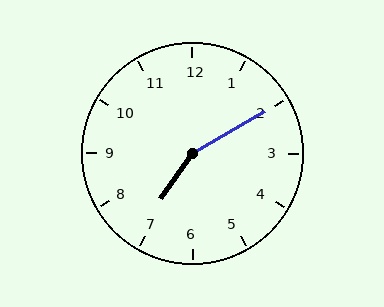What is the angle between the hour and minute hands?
Approximately 155 degrees.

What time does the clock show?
7:10.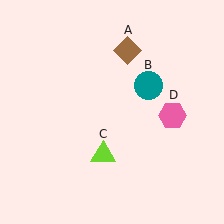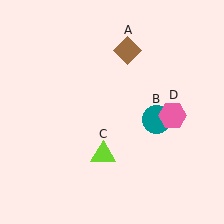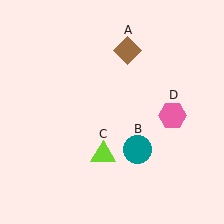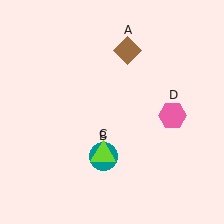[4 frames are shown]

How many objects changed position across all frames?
1 object changed position: teal circle (object B).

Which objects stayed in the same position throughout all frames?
Brown diamond (object A) and lime triangle (object C) and pink hexagon (object D) remained stationary.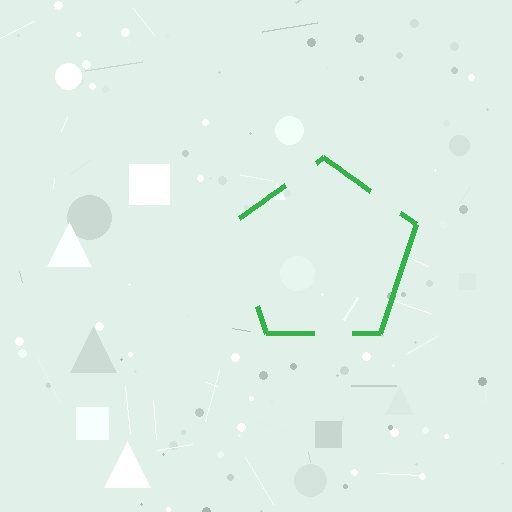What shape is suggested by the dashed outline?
The dashed outline suggests a pentagon.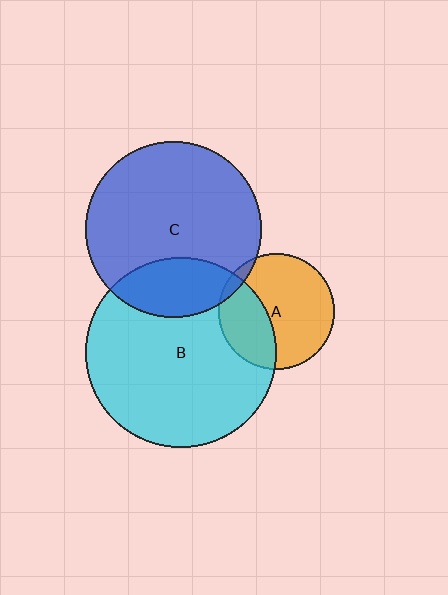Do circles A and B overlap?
Yes.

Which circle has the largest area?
Circle B (cyan).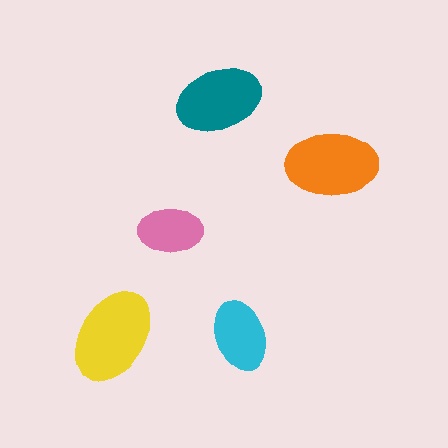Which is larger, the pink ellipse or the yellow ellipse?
The yellow one.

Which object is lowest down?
The yellow ellipse is bottommost.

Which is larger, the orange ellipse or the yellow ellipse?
The yellow one.